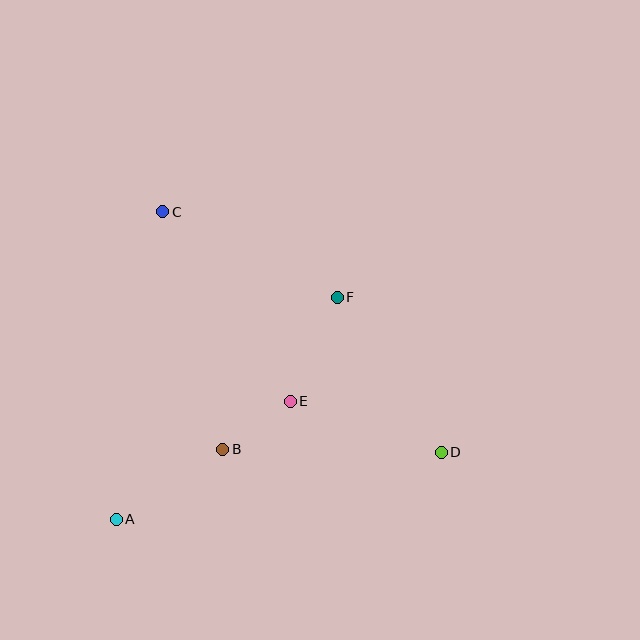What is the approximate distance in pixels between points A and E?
The distance between A and E is approximately 210 pixels.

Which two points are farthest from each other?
Points C and D are farthest from each other.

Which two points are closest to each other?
Points B and E are closest to each other.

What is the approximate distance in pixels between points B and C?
The distance between B and C is approximately 245 pixels.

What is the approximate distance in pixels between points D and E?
The distance between D and E is approximately 160 pixels.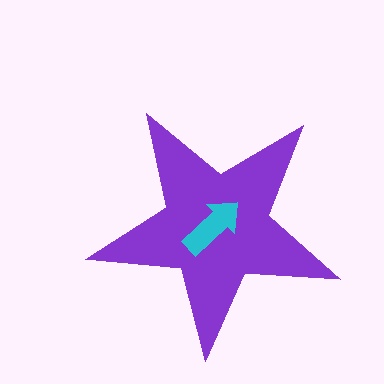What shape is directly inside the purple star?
The cyan arrow.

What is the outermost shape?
The purple star.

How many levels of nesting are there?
2.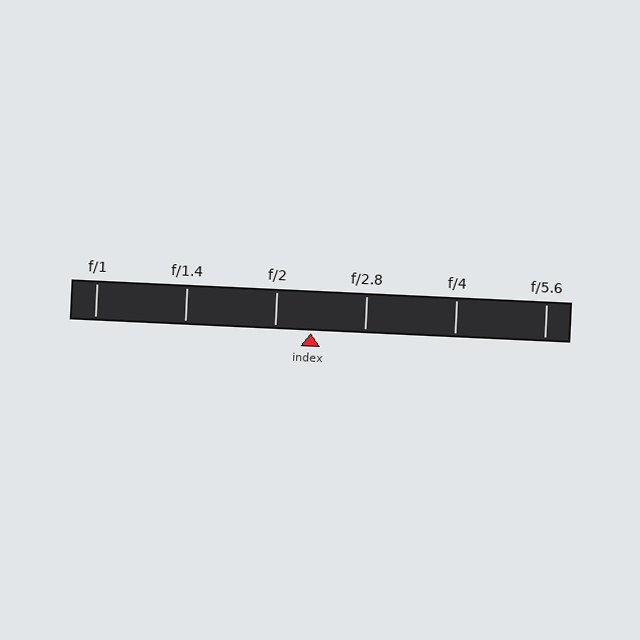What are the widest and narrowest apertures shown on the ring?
The widest aperture shown is f/1 and the narrowest is f/5.6.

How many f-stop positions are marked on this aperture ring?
There are 6 f-stop positions marked.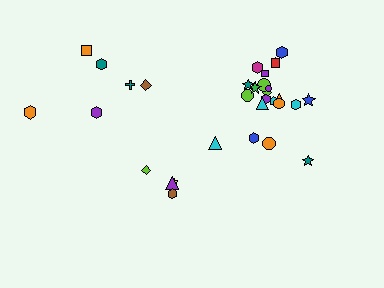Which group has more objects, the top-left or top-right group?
The top-right group.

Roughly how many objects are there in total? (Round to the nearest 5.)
Roughly 30 objects in total.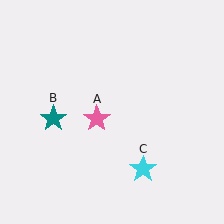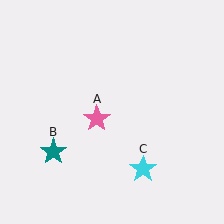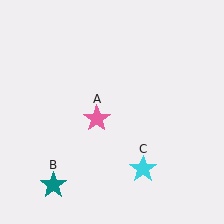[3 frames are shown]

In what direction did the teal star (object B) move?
The teal star (object B) moved down.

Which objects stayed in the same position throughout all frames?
Pink star (object A) and cyan star (object C) remained stationary.